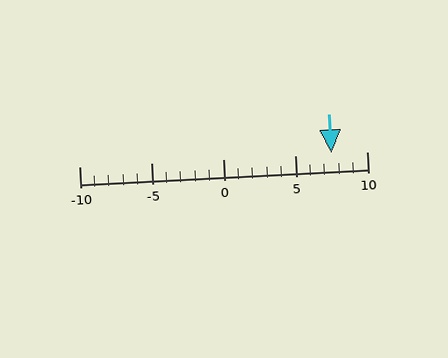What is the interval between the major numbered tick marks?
The major tick marks are spaced 5 units apart.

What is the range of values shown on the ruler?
The ruler shows values from -10 to 10.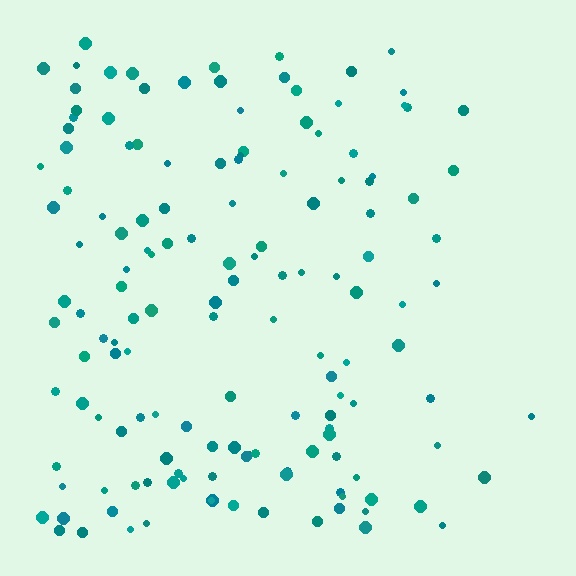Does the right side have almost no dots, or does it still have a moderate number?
Still a moderate number, just noticeably fewer than the left.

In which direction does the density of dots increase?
From right to left, with the left side densest.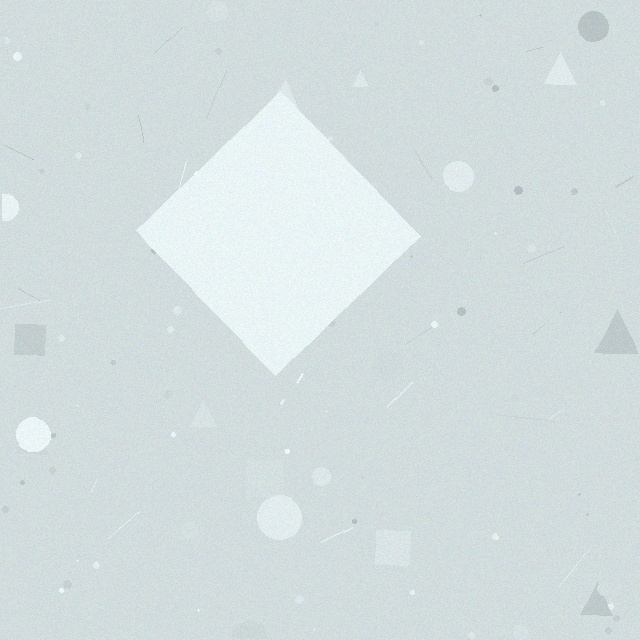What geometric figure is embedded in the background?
A diamond is embedded in the background.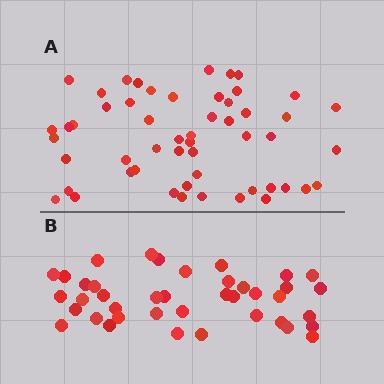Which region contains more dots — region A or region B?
Region A (the top region) has more dots.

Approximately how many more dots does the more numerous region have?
Region A has approximately 15 more dots than region B.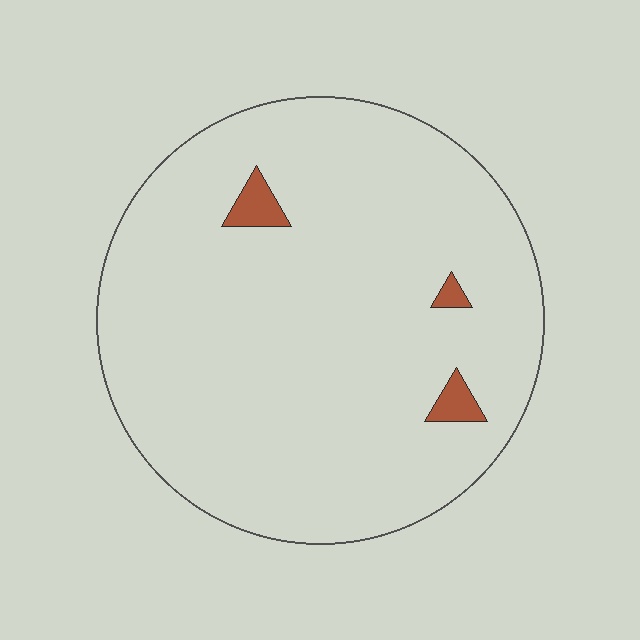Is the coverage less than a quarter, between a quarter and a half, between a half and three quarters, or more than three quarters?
Less than a quarter.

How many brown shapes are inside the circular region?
3.